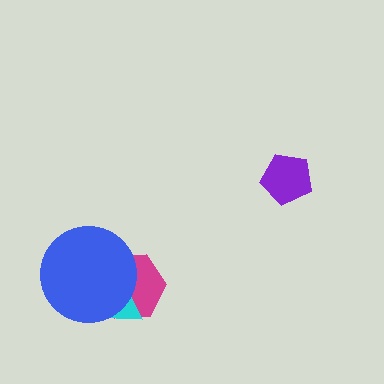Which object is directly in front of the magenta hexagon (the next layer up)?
The cyan triangle is directly in front of the magenta hexagon.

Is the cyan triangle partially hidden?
Yes, it is partially covered by another shape.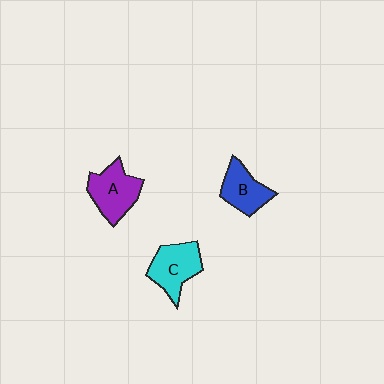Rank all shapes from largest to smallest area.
From largest to smallest: A (purple), C (cyan), B (blue).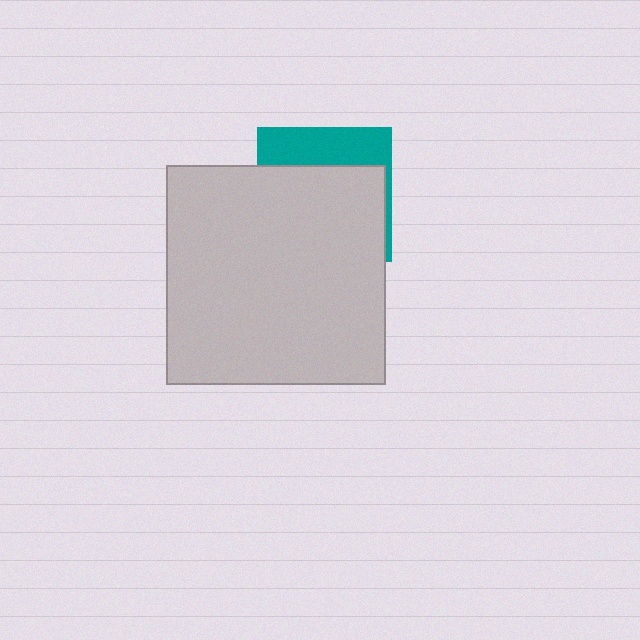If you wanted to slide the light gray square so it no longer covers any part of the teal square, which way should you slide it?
Slide it down — that is the most direct way to separate the two shapes.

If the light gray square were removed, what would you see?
You would see the complete teal square.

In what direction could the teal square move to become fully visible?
The teal square could move up. That would shift it out from behind the light gray square entirely.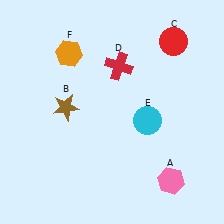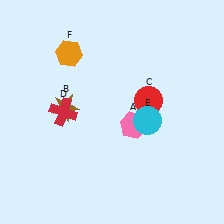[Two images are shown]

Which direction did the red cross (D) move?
The red cross (D) moved left.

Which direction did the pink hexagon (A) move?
The pink hexagon (A) moved up.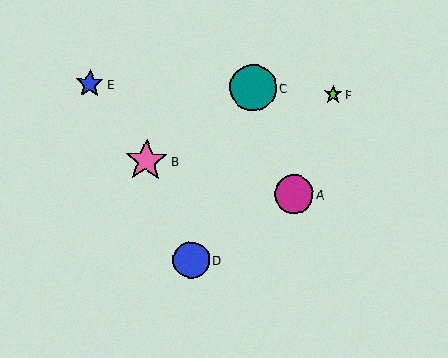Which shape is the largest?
The teal circle (labeled C) is the largest.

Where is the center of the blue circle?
The center of the blue circle is at (191, 260).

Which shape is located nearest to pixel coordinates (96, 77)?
The blue star (labeled E) at (90, 84) is nearest to that location.